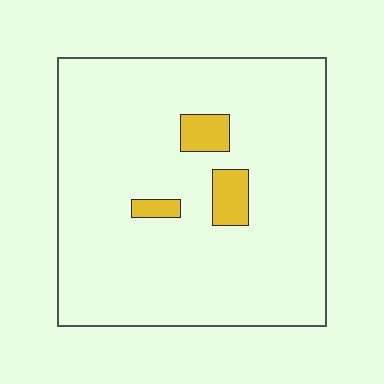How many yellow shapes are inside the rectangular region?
3.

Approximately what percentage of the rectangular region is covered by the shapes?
Approximately 5%.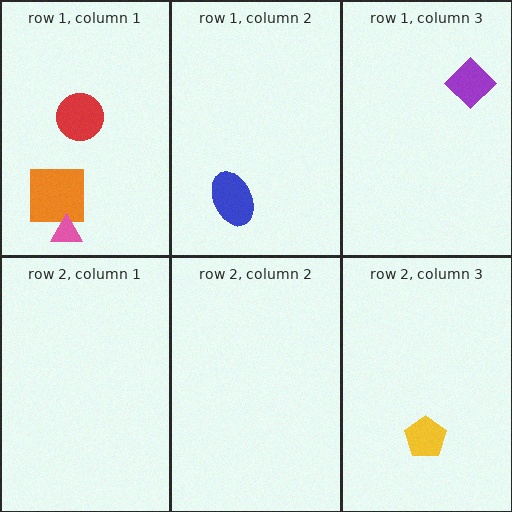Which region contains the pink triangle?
The row 1, column 1 region.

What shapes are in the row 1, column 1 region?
The red circle, the orange square, the pink triangle.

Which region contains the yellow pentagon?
The row 2, column 3 region.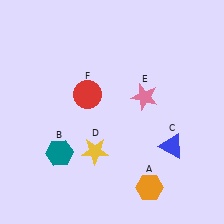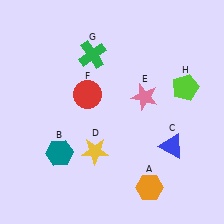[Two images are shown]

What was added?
A green cross (G), a lime pentagon (H) were added in Image 2.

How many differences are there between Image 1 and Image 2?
There are 2 differences between the two images.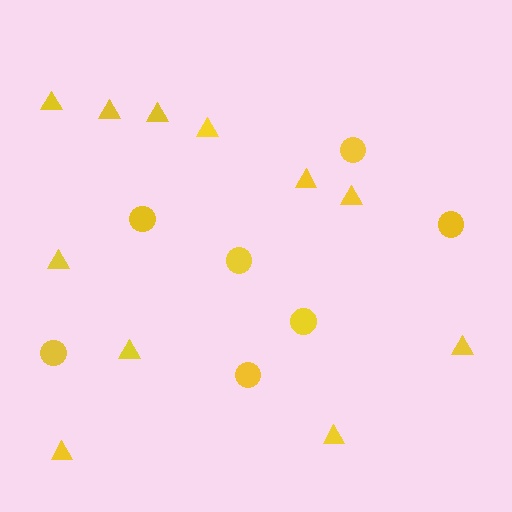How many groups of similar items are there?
There are 2 groups: one group of triangles (11) and one group of circles (7).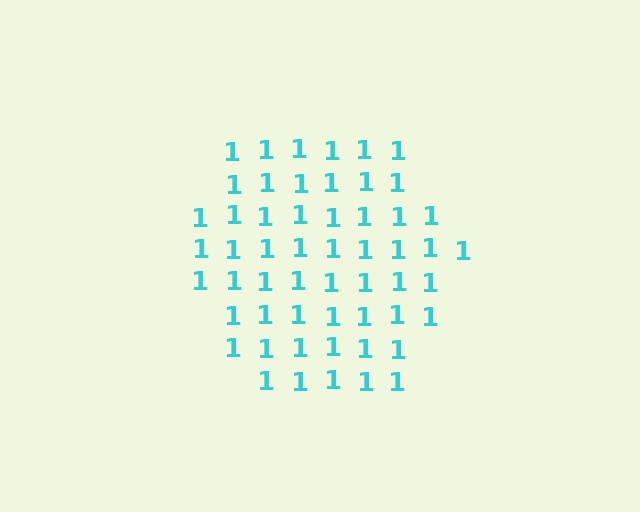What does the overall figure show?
The overall figure shows a hexagon.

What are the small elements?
The small elements are digit 1's.